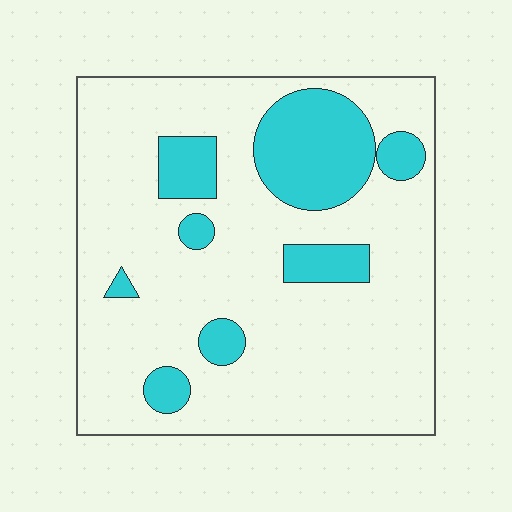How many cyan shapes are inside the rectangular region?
8.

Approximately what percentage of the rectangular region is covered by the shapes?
Approximately 20%.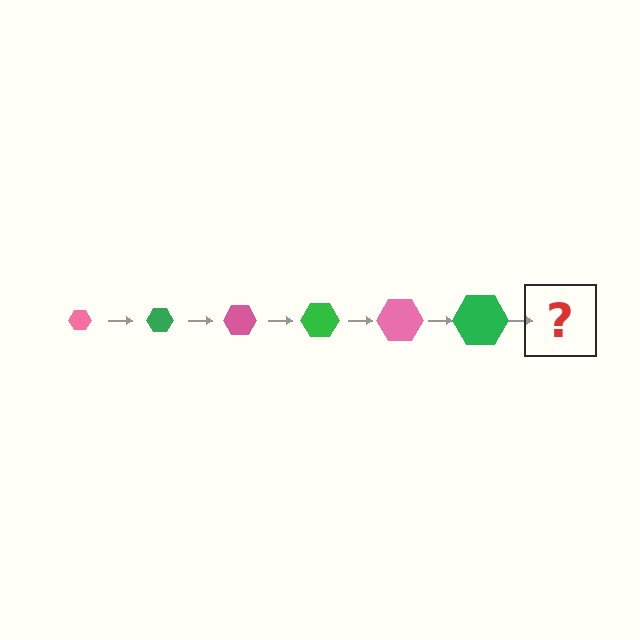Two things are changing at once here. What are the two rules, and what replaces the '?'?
The two rules are that the hexagon grows larger each step and the color cycles through pink and green. The '?' should be a pink hexagon, larger than the previous one.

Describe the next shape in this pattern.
It should be a pink hexagon, larger than the previous one.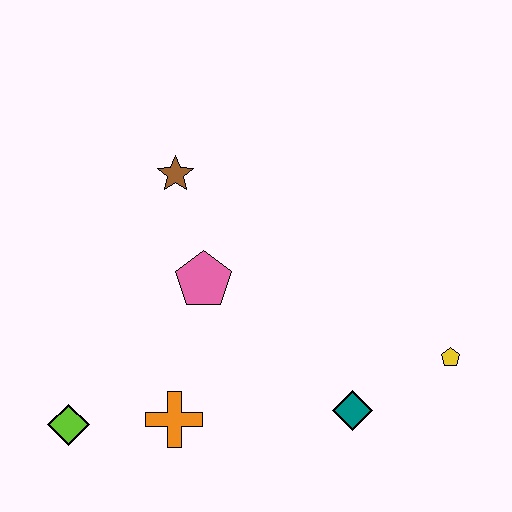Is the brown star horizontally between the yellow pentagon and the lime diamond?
Yes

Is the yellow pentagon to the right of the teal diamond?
Yes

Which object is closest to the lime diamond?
The orange cross is closest to the lime diamond.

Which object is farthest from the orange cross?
The yellow pentagon is farthest from the orange cross.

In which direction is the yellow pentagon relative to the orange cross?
The yellow pentagon is to the right of the orange cross.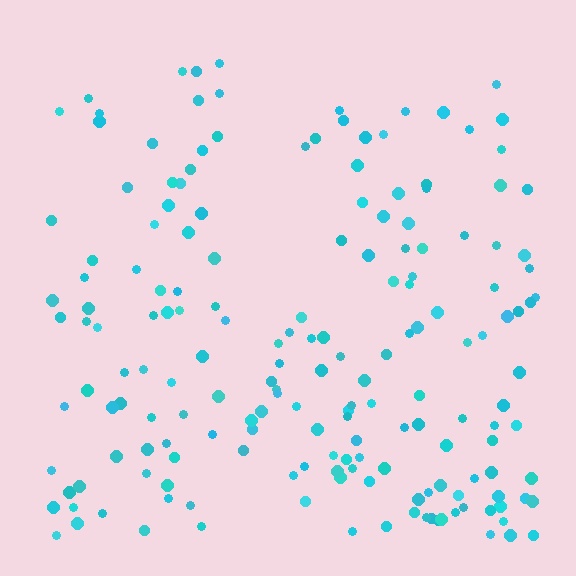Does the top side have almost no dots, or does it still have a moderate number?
Still a moderate number, just noticeably fewer than the bottom.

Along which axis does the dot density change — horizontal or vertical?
Vertical.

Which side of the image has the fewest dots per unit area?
The top.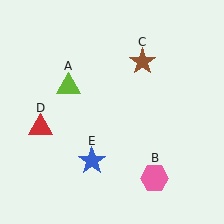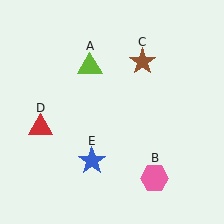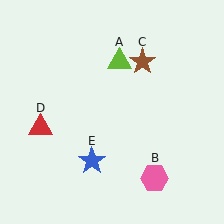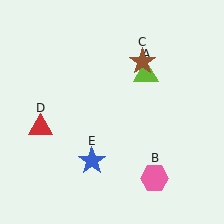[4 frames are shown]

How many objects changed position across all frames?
1 object changed position: lime triangle (object A).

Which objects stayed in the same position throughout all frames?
Pink hexagon (object B) and brown star (object C) and red triangle (object D) and blue star (object E) remained stationary.